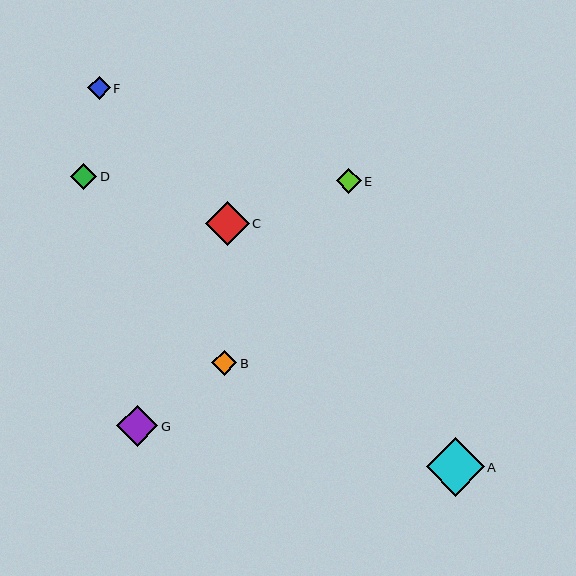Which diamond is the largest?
Diamond A is the largest with a size of approximately 58 pixels.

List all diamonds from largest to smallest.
From largest to smallest: A, C, G, D, E, B, F.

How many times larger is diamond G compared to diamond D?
Diamond G is approximately 1.6 times the size of diamond D.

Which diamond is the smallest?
Diamond F is the smallest with a size of approximately 22 pixels.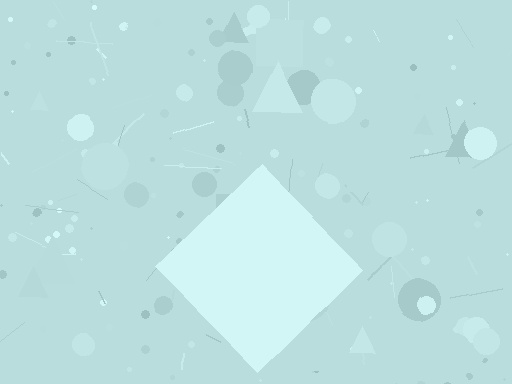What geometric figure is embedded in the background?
A diamond is embedded in the background.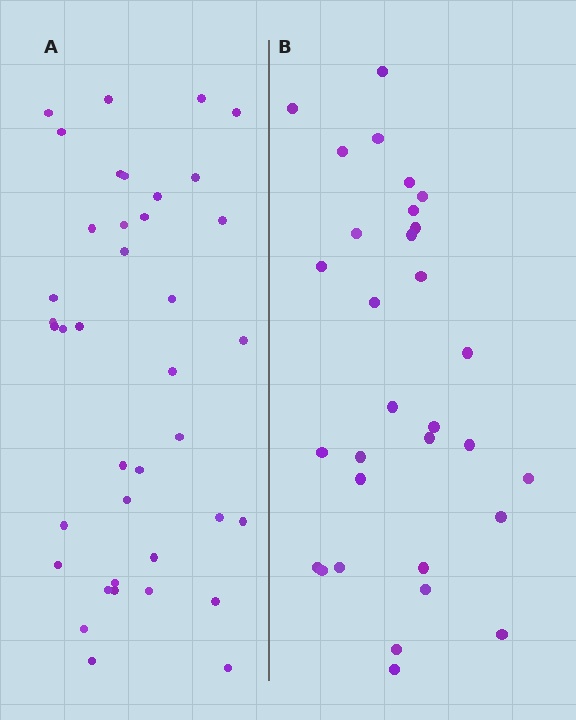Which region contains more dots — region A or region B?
Region A (the left region) has more dots.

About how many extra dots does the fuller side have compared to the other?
Region A has roughly 8 or so more dots than region B.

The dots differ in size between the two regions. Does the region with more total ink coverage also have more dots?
No. Region B has more total ink coverage because its dots are larger, but region A actually contains more individual dots. Total area can be misleading — the number of items is what matters here.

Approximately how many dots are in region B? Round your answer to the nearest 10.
About 30 dots. (The exact count is 31, which rounds to 30.)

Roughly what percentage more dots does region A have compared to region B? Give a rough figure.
About 25% more.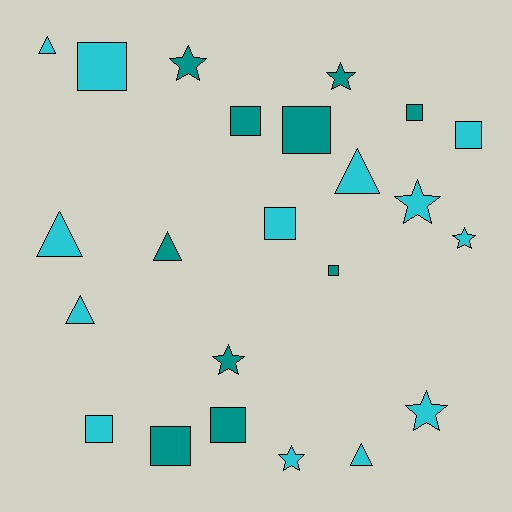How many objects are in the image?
There are 23 objects.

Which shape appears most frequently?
Square, with 10 objects.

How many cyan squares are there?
There are 4 cyan squares.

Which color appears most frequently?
Cyan, with 13 objects.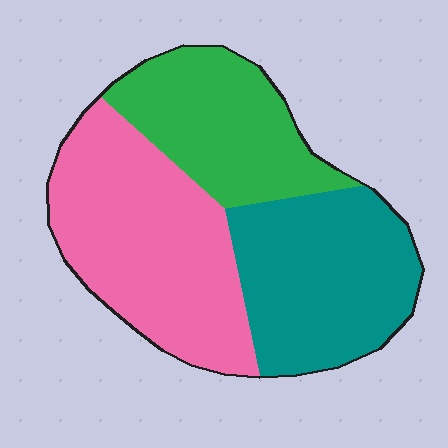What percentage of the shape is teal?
Teal takes up about one third (1/3) of the shape.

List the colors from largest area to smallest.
From largest to smallest: pink, teal, green.